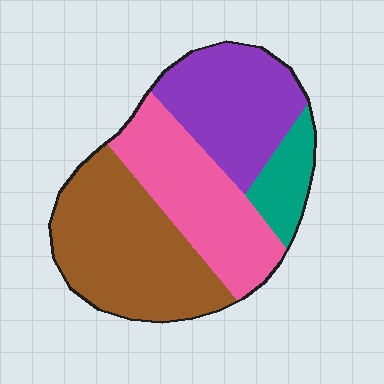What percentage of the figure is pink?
Pink covers roughly 30% of the figure.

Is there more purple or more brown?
Brown.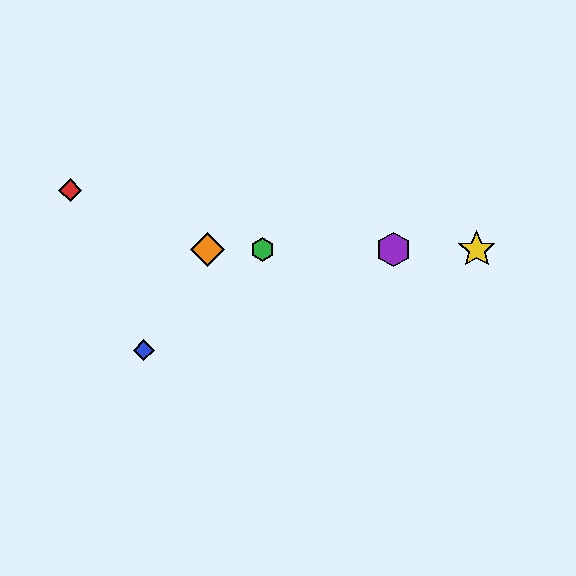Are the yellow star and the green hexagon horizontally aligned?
Yes, both are at y≈250.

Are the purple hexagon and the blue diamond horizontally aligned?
No, the purple hexagon is at y≈250 and the blue diamond is at y≈350.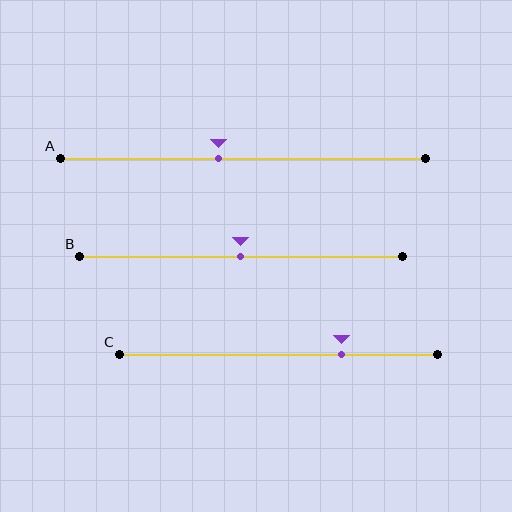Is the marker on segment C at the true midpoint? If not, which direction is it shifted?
No, the marker on segment C is shifted to the right by about 20% of the segment length.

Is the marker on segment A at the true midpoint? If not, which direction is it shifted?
No, the marker on segment A is shifted to the left by about 7% of the segment length.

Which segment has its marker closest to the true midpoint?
Segment B has its marker closest to the true midpoint.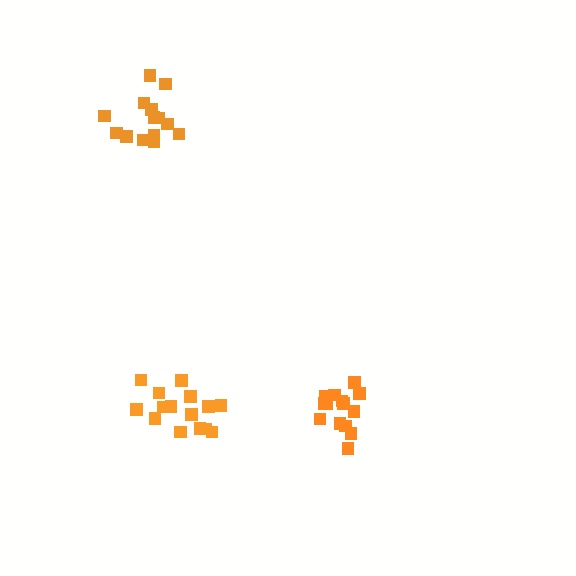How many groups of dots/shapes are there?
There are 3 groups.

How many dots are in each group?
Group 1: 16 dots, Group 2: 16 dots, Group 3: 14 dots (46 total).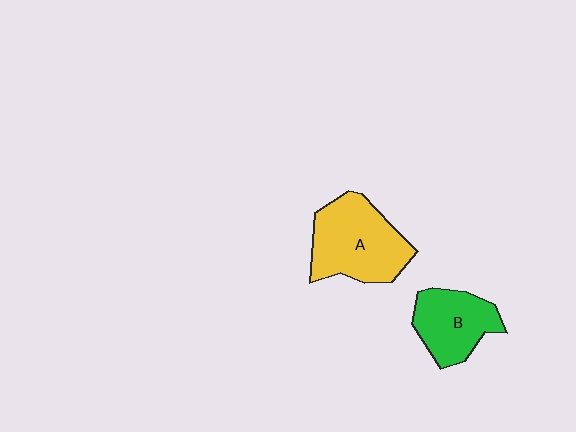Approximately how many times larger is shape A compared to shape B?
Approximately 1.4 times.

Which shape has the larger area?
Shape A (yellow).